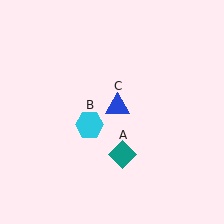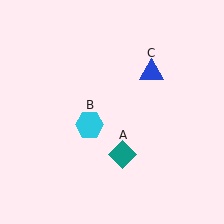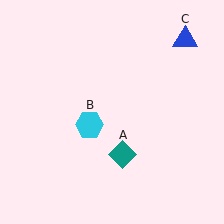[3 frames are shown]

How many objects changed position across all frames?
1 object changed position: blue triangle (object C).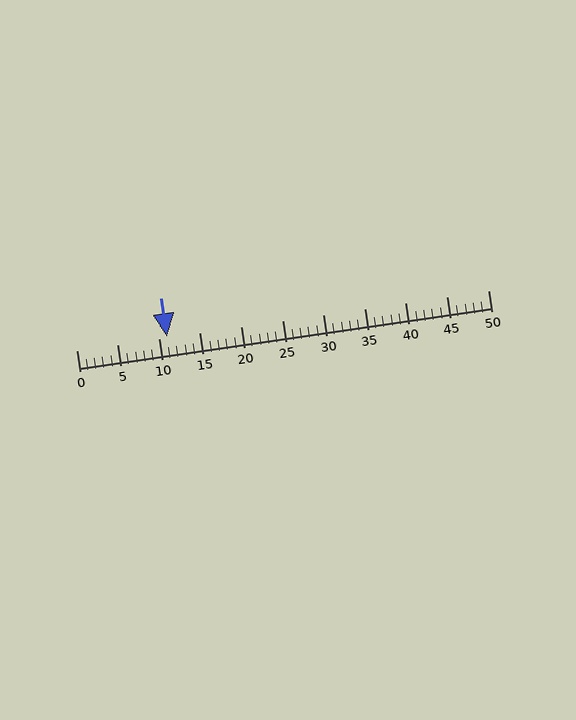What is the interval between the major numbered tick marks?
The major tick marks are spaced 5 units apart.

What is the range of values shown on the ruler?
The ruler shows values from 0 to 50.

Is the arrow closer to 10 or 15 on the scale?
The arrow is closer to 10.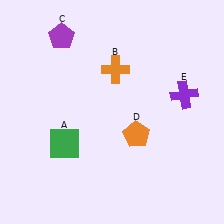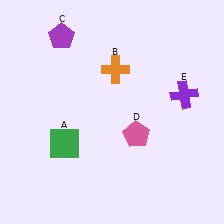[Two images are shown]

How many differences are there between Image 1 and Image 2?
There is 1 difference between the two images.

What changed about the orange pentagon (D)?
In Image 1, D is orange. In Image 2, it changed to pink.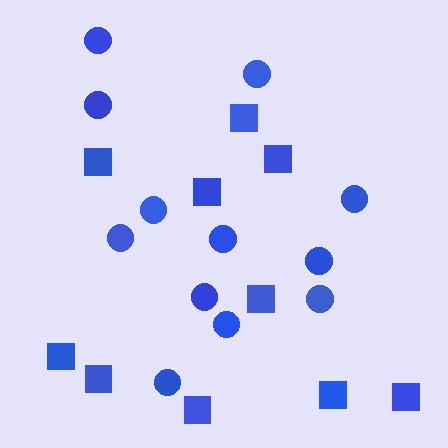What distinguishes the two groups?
There are 2 groups: one group of squares (10) and one group of circles (12).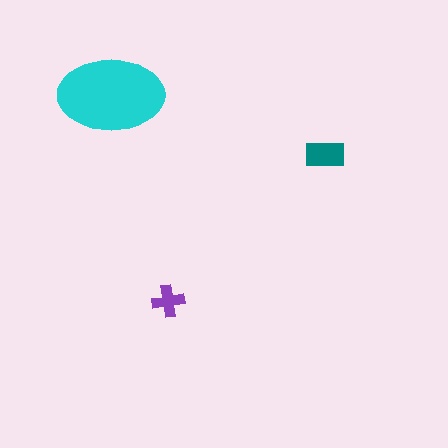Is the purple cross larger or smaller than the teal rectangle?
Smaller.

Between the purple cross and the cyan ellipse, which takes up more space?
The cyan ellipse.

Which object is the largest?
The cyan ellipse.